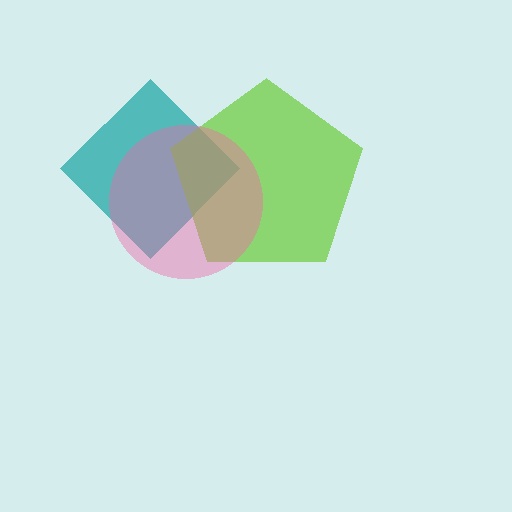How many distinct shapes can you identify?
There are 3 distinct shapes: a teal diamond, a lime pentagon, a pink circle.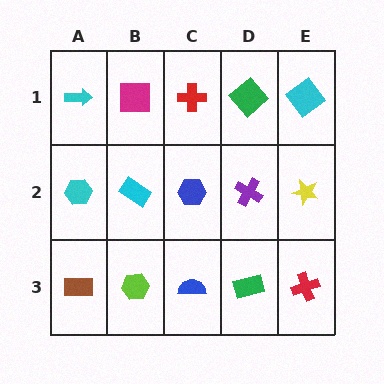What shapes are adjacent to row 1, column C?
A blue hexagon (row 2, column C), a magenta square (row 1, column B), a green diamond (row 1, column D).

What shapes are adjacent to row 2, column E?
A cyan diamond (row 1, column E), a red cross (row 3, column E), a purple cross (row 2, column D).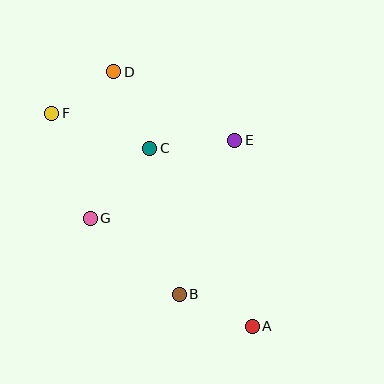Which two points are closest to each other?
Points D and F are closest to each other.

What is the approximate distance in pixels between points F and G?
The distance between F and G is approximately 112 pixels.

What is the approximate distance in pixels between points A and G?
The distance between A and G is approximately 195 pixels.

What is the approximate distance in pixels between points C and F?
The distance between C and F is approximately 104 pixels.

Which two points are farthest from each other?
Points A and F are farthest from each other.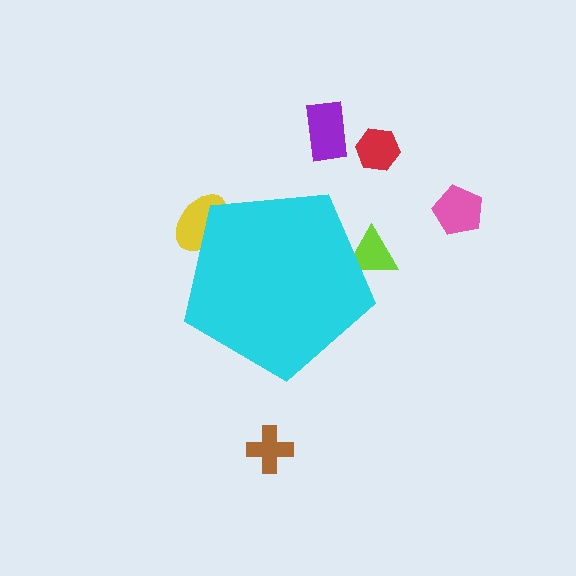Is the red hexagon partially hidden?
No, the red hexagon is fully visible.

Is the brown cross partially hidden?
No, the brown cross is fully visible.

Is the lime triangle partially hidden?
Yes, the lime triangle is partially hidden behind the cyan pentagon.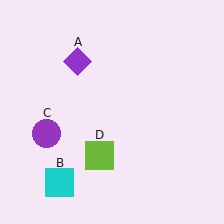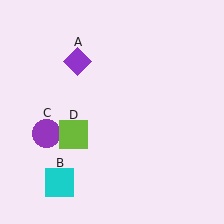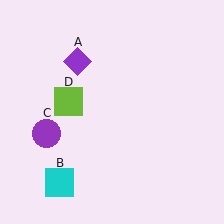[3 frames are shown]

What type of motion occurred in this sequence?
The lime square (object D) rotated clockwise around the center of the scene.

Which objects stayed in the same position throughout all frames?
Purple diamond (object A) and cyan square (object B) and purple circle (object C) remained stationary.